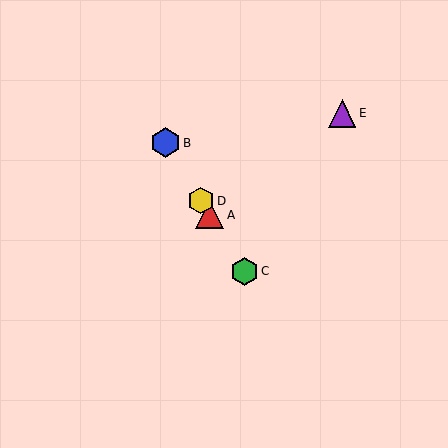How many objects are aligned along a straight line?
4 objects (A, B, C, D) are aligned along a straight line.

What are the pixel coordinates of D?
Object D is at (201, 201).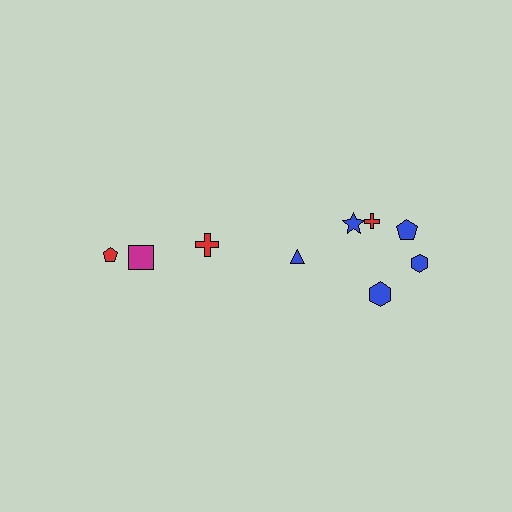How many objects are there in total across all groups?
There are 9 objects.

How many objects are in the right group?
There are 6 objects.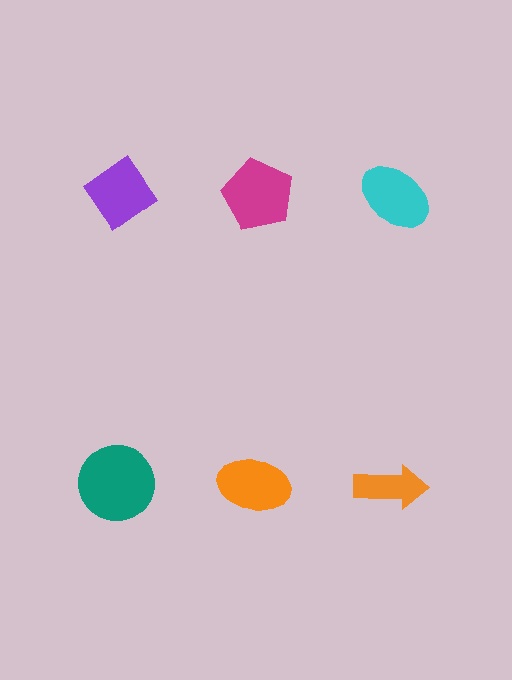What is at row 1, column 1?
A purple diamond.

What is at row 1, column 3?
A cyan ellipse.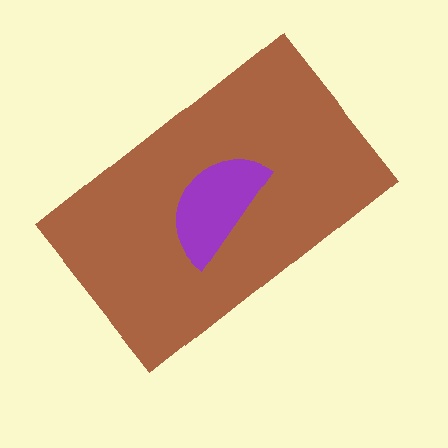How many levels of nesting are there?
2.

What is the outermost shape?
The brown rectangle.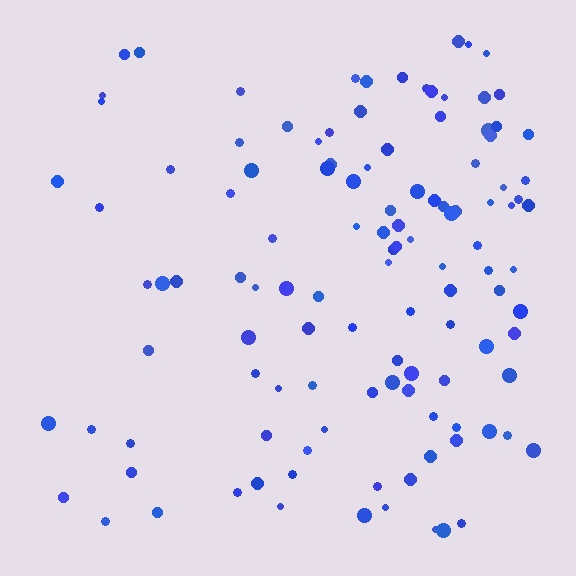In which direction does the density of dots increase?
From left to right, with the right side densest.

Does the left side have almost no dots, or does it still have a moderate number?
Still a moderate number, just noticeably fewer than the right.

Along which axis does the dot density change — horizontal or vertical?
Horizontal.